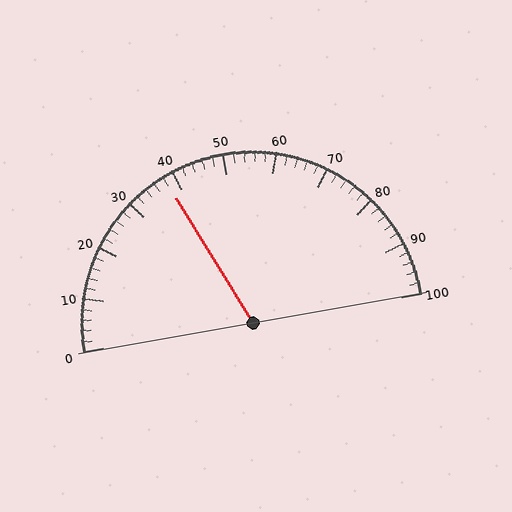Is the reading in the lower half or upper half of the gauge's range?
The reading is in the lower half of the range (0 to 100).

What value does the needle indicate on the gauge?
The needle indicates approximately 38.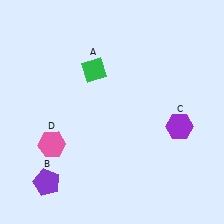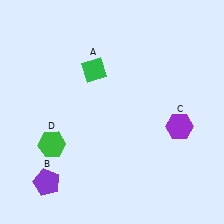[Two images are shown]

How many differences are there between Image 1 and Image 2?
There is 1 difference between the two images.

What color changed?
The hexagon (D) changed from pink in Image 1 to green in Image 2.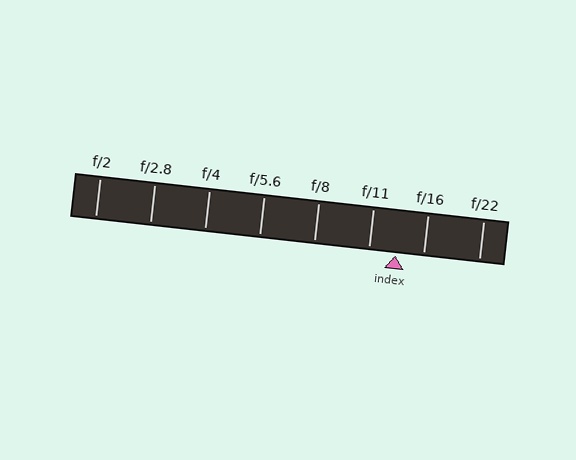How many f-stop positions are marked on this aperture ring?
There are 8 f-stop positions marked.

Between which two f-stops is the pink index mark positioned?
The index mark is between f/11 and f/16.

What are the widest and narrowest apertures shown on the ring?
The widest aperture shown is f/2 and the narrowest is f/22.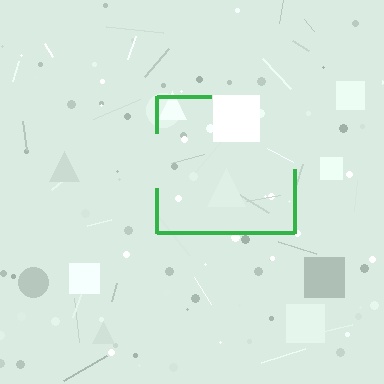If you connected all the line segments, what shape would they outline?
They would outline a square.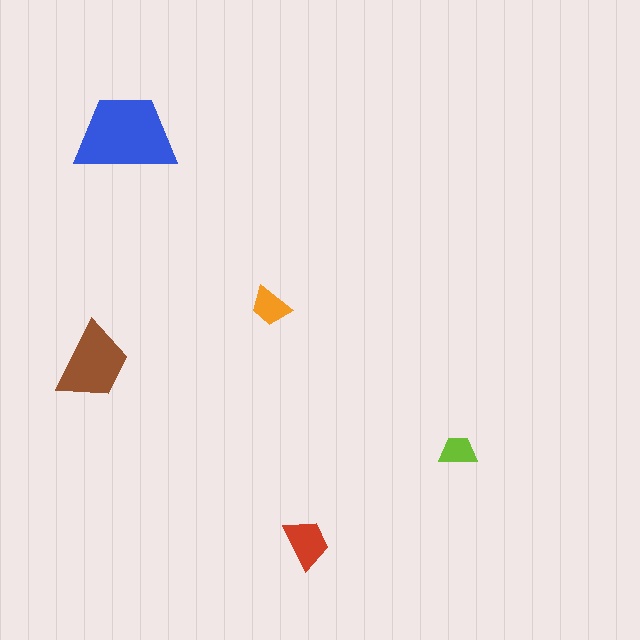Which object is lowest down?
The red trapezoid is bottommost.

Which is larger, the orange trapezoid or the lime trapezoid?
The orange one.